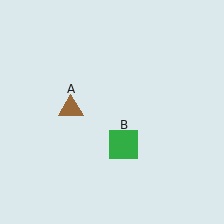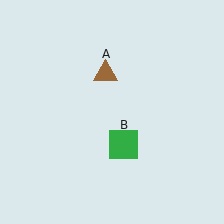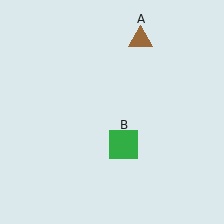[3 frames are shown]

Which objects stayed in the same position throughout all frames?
Green square (object B) remained stationary.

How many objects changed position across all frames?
1 object changed position: brown triangle (object A).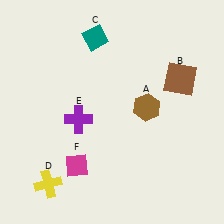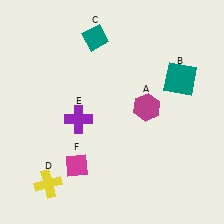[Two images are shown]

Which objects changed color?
A changed from brown to magenta. B changed from brown to teal.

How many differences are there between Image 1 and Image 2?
There are 2 differences between the two images.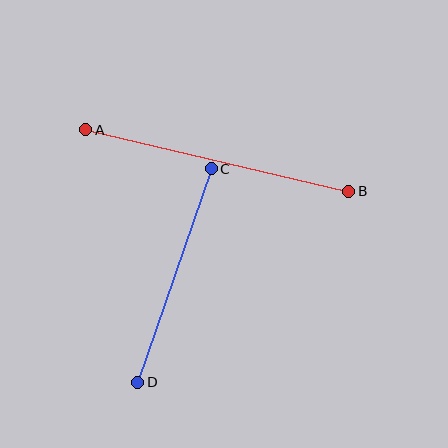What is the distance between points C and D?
The distance is approximately 226 pixels.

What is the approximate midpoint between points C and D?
The midpoint is at approximately (174, 275) pixels.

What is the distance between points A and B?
The distance is approximately 270 pixels.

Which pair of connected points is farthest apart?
Points A and B are farthest apart.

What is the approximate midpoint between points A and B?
The midpoint is at approximately (217, 161) pixels.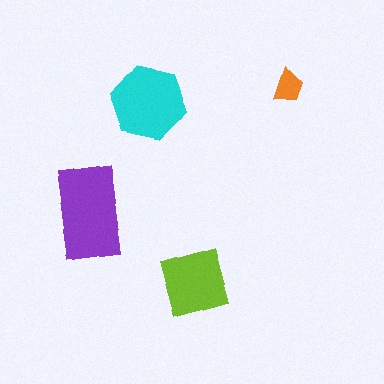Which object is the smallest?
The orange trapezoid.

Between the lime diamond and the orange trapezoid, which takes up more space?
The lime diamond.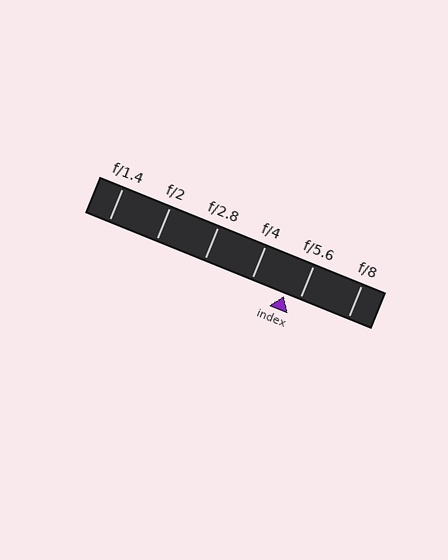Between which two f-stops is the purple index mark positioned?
The index mark is between f/4 and f/5.6.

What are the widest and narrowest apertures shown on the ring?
The widest aperture shown is f/1.4 and the narrowest is f/8.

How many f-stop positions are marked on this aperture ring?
There are 6 f-stop positions marked.